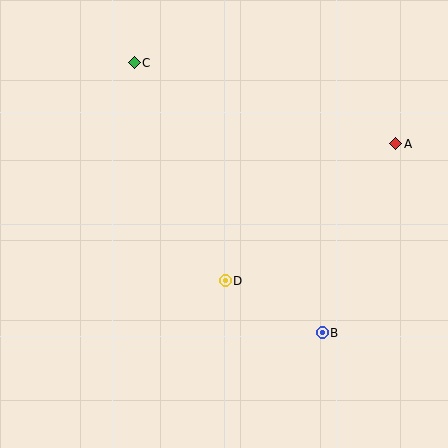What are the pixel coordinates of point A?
Point A is at (396, 144).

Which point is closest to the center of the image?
Point D at (225, 281) is closest to the center.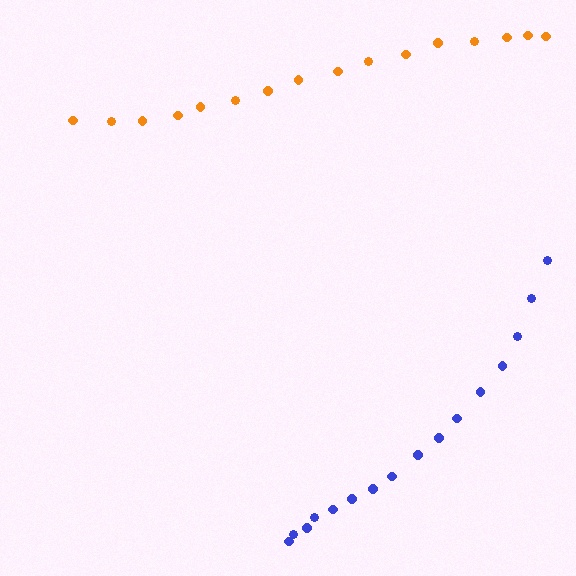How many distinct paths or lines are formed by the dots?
There are 2 distinct paths.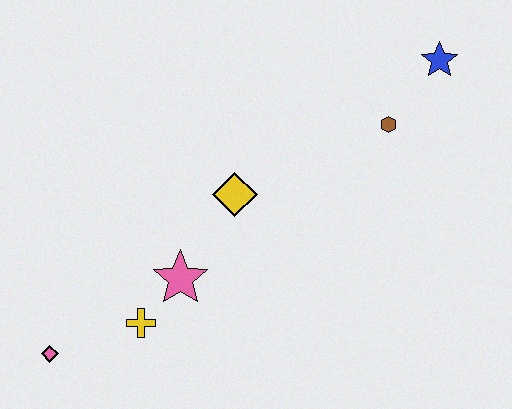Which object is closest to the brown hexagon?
The blue star is closest to the brown hexagon.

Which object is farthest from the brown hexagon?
The pink diamond is farthest from the brown hexagon.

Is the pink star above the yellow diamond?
No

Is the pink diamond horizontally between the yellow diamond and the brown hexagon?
No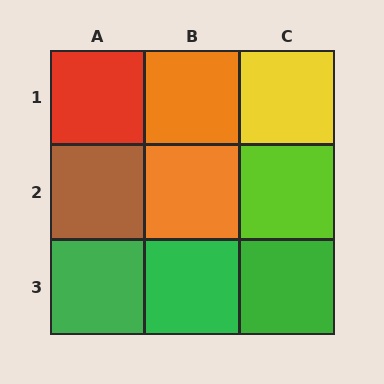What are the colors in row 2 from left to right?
Brown, orange, lime.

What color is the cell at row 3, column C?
Green.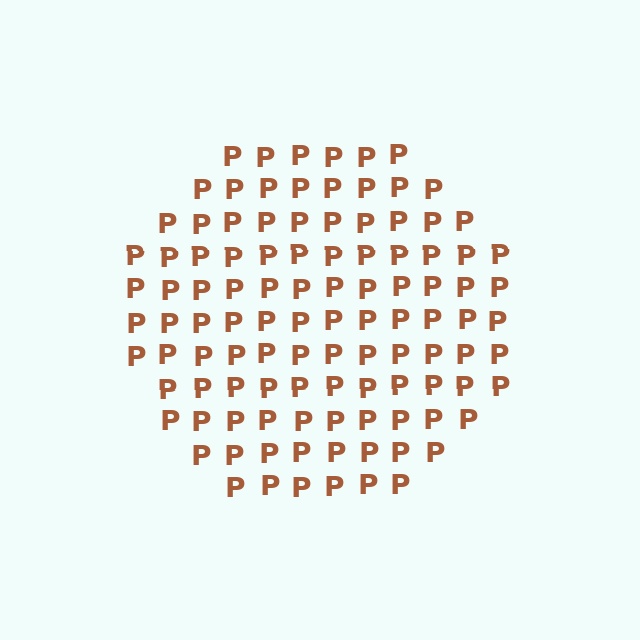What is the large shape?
The large shape is a circle.